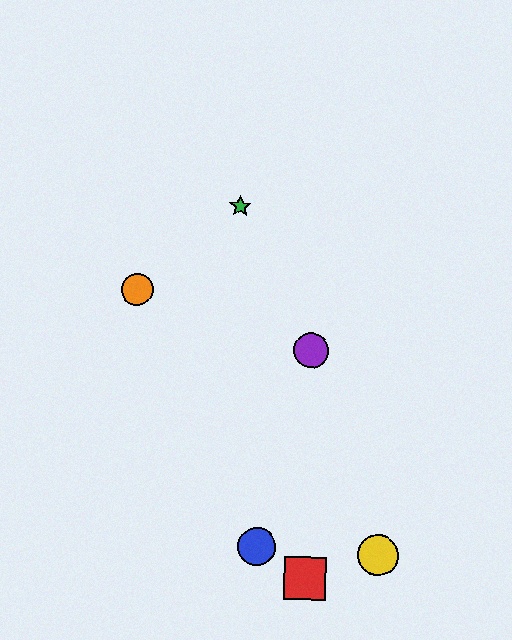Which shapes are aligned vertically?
The red square, the purple circle are aligned vertically.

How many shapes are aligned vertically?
2 shapes (the red square, the purple circle) are aligned vertically.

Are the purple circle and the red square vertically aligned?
Yes, both are at x≈311.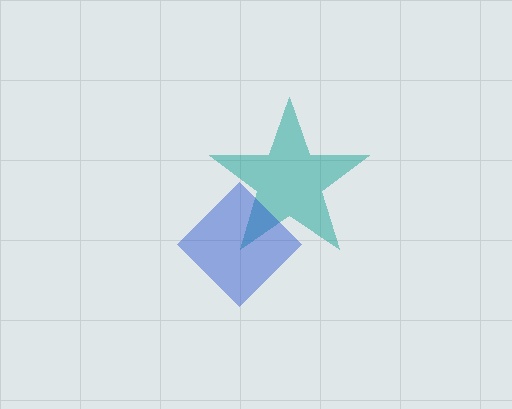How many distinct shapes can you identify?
There are 2 distinct shapes: a teal star, a blue diamond.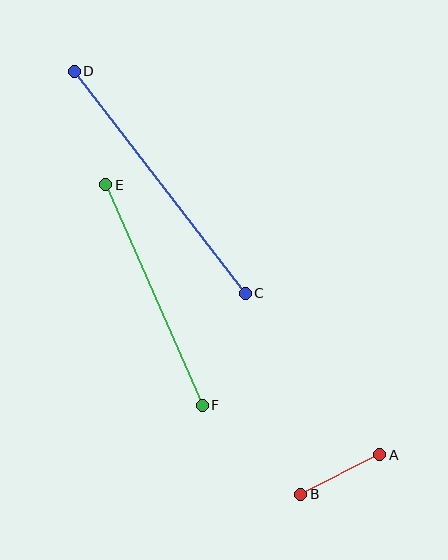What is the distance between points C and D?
The distance is approximately 280 pixels.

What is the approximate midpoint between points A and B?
The midpoint is at approximately (340, 475) pixels.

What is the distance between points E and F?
The distance is approximately 241 pixels.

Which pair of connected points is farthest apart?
Points C and D are farthest apart.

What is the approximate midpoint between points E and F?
The midpoint is at approximately (154, 295) pixels.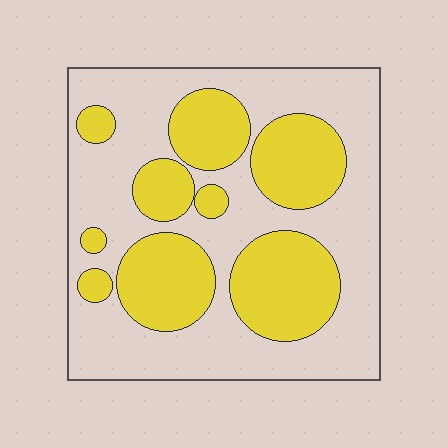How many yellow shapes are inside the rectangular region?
9.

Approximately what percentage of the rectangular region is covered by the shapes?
Approximately 40%.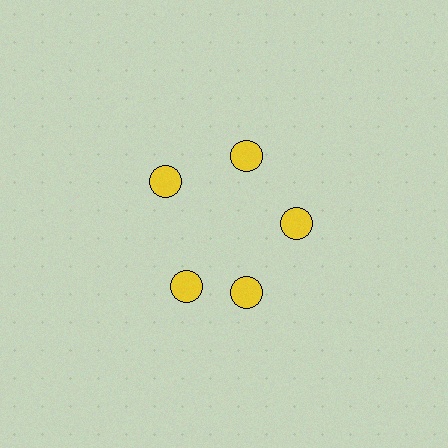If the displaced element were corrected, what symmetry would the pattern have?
It would have 5-fold rotational symmetry — the pattern would map onto itself every 72 degrees.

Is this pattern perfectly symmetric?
No. The 5 yellow circles are arranged in a ring, but one element near the 8 o'clock position is rotated out of alignment along the ring, breaking the 5-fold rotational symmetry.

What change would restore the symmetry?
The symmetry would be restored by rotating it back into even spacing with its neighbors so that all 5 circles sit at equal angles and equal distance from the center.